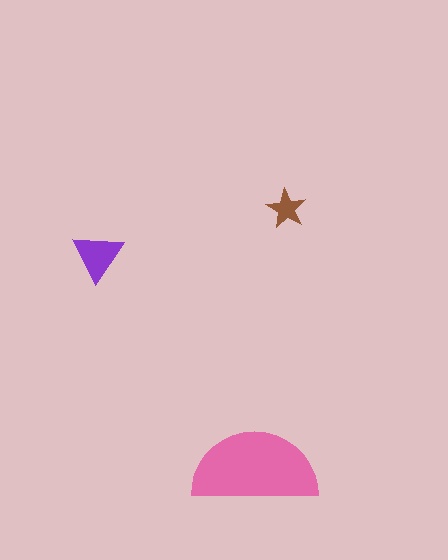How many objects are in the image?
There are 3 objects in the image.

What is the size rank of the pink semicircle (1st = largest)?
1st.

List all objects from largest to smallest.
The pink semicircle, the purple triangle, the brown star.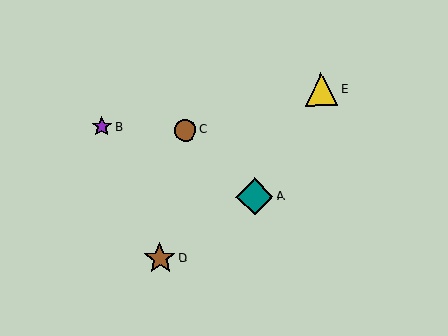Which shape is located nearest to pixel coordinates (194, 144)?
The brown circle (labeled C) at (185, 130) is nearest to that location.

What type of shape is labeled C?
Shape C is a brown circle.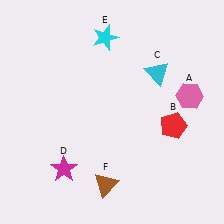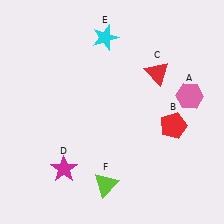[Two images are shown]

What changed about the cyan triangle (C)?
In Image 1, C is cyan. In Image 2, it changed to red.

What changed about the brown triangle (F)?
In Image 1, F is brown. In Image 2, it changed to lime.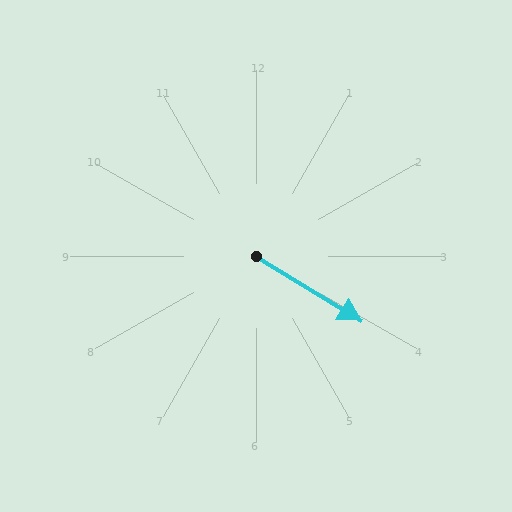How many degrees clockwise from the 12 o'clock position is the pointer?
Approximately 121 degrees.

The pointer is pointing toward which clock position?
Roughly 4 o'clock.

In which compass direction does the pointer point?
Southeast.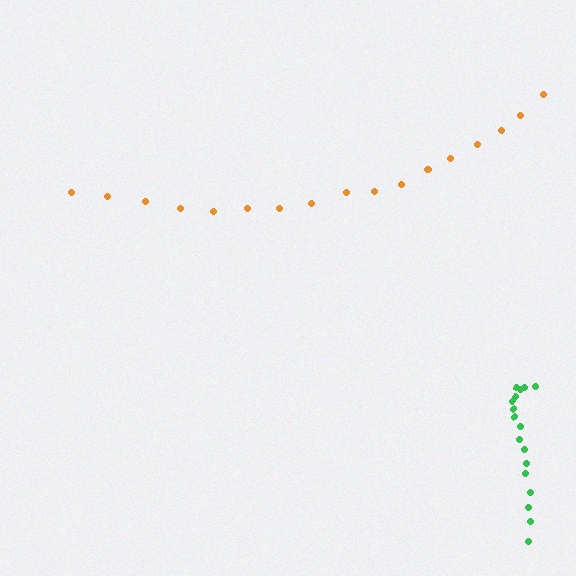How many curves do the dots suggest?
There are 2 distinct paths.